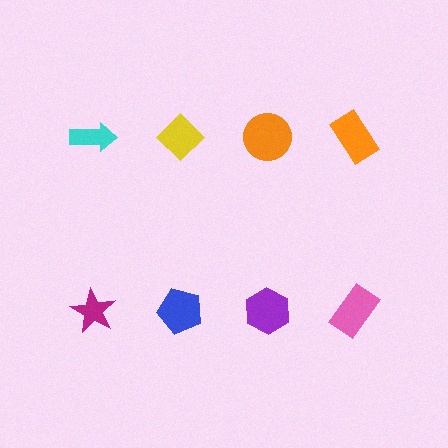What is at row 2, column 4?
A pink rectangle.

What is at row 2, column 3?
A purple hexagon.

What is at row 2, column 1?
A magenta star.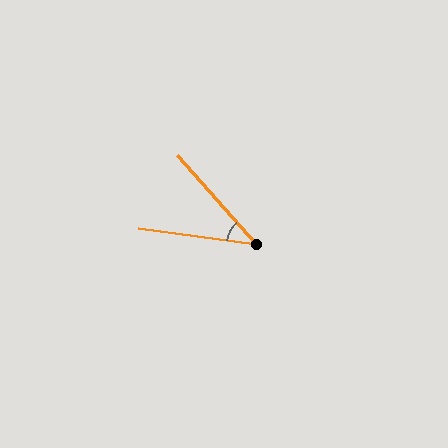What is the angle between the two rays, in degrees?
Approximately 41 degrees.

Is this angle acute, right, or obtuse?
It is acute.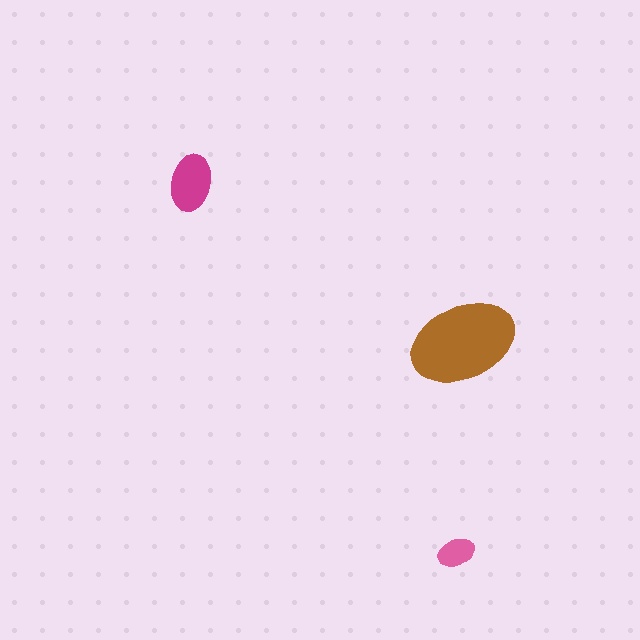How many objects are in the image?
There are 3 objects in the image.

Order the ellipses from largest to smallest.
the brown one, the magenta one, the pink one.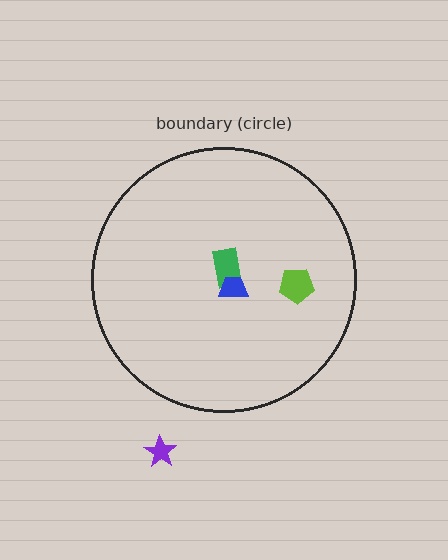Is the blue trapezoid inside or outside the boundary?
Inside.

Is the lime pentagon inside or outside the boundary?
Inside.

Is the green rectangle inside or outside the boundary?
Inside.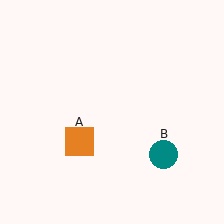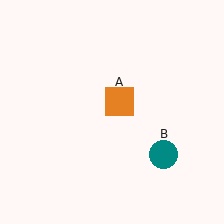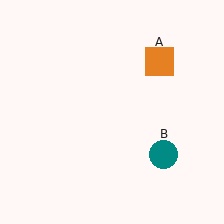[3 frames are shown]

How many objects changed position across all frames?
1 object changed position: orange square (object A).